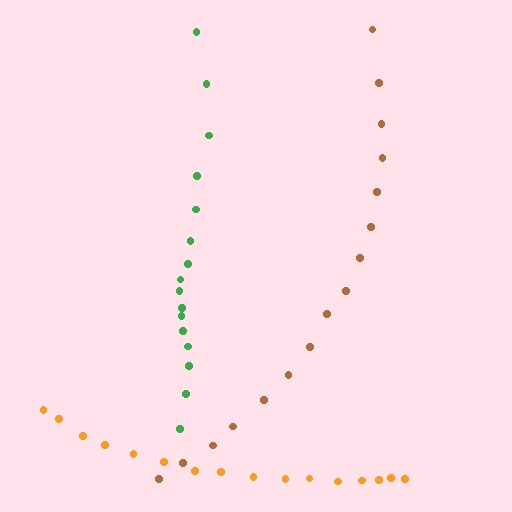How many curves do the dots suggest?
There are 3 distinct paths.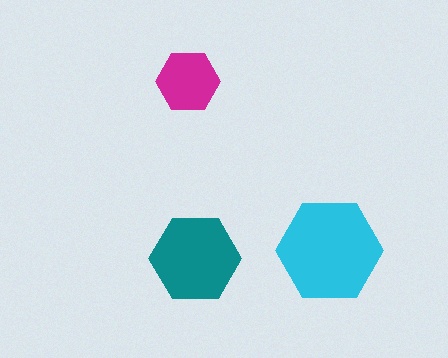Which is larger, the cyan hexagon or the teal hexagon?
The cyan one.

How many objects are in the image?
There are 3 objects in the image.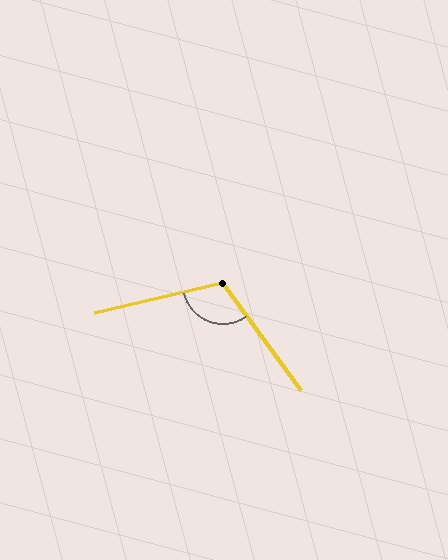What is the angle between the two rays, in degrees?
Approximately 113 degrees.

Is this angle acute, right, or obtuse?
It is obtuse.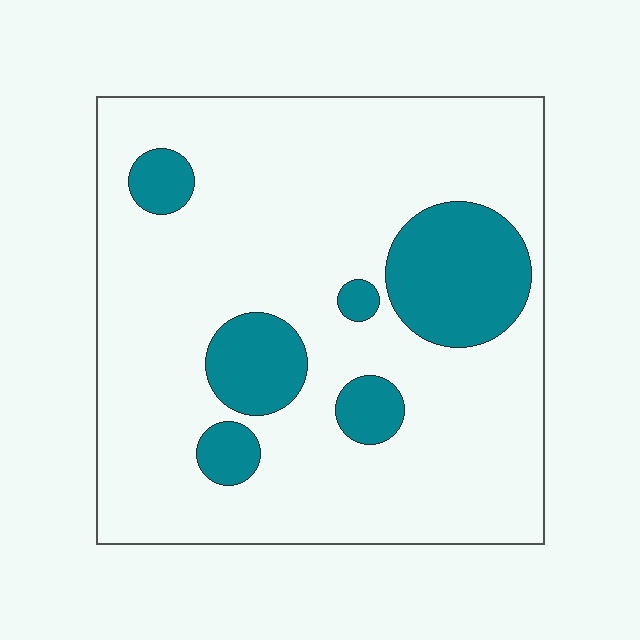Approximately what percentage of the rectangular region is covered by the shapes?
Approximately 20%.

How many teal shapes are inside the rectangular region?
6.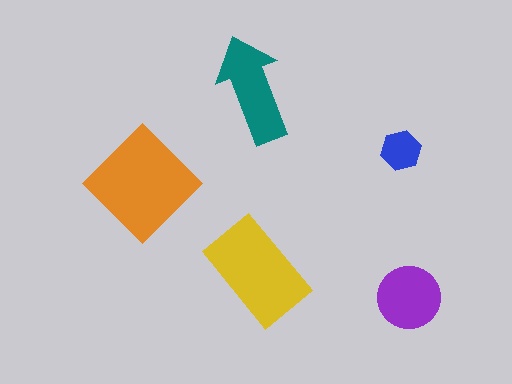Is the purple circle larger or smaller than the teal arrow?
Smaller.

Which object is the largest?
The orange diamond.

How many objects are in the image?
There are 5 objects in the image.